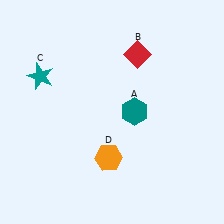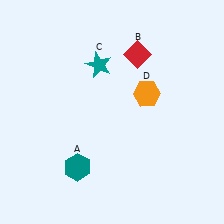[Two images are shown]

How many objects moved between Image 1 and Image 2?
3 objects moved between the two images.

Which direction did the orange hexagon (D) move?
The orange hexagon (D) moved up.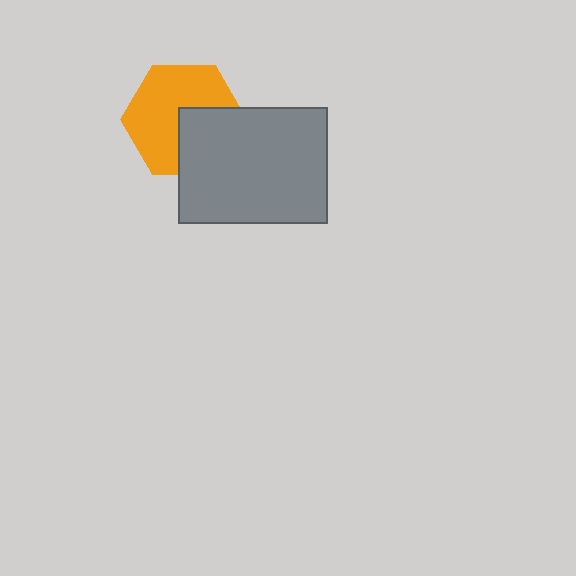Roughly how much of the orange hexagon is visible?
About half of it is visible (roughly 64%).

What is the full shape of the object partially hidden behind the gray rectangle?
The partially hidden object is an orange hexagon.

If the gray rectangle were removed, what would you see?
You would see the complete orange hexagon.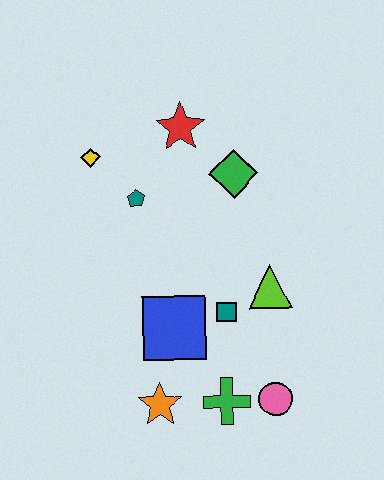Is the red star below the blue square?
No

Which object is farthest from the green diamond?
The orange star is farthest from the green diamond.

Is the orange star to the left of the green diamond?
Yes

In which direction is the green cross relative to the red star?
The green cross is below the red star.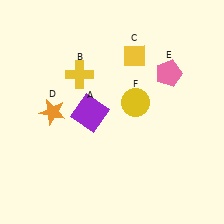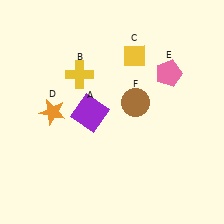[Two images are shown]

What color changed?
The circle (F) changed from yellow in Image 1 to brown in Image 2.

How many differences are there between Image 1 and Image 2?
There is 1 difference between the two images.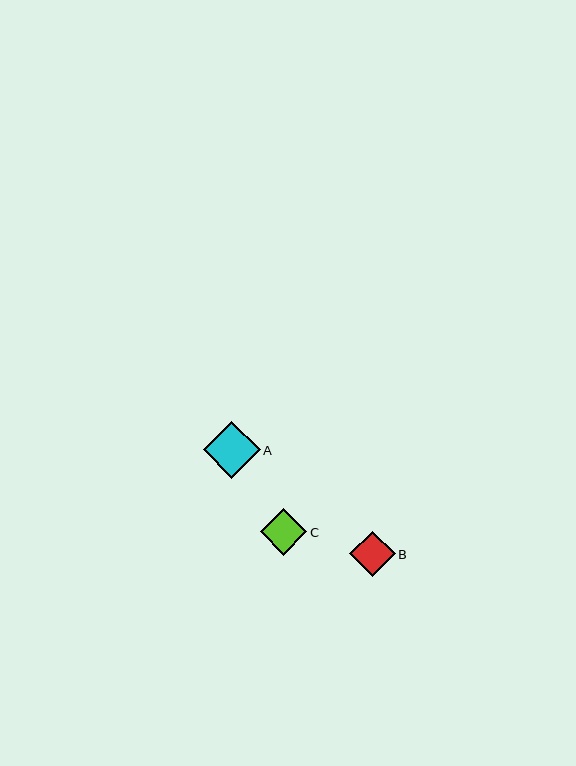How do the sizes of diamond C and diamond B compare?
Diamond C and diamond B are approximately the same size.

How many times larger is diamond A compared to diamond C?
Diamond A is approximately 1.2 times the size of diamond C.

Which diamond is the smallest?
Diamond B is the smallest with a size of approximately 45 pixels.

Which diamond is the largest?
Diamond A is the largest with a size of approximately 57 pixels.